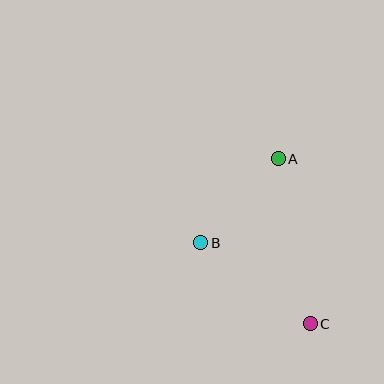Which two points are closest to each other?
Points A and B are closest to each other.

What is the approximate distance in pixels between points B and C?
The distance between B and C is approximately 136 pixels.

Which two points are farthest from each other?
Points A and C are farthest from each other.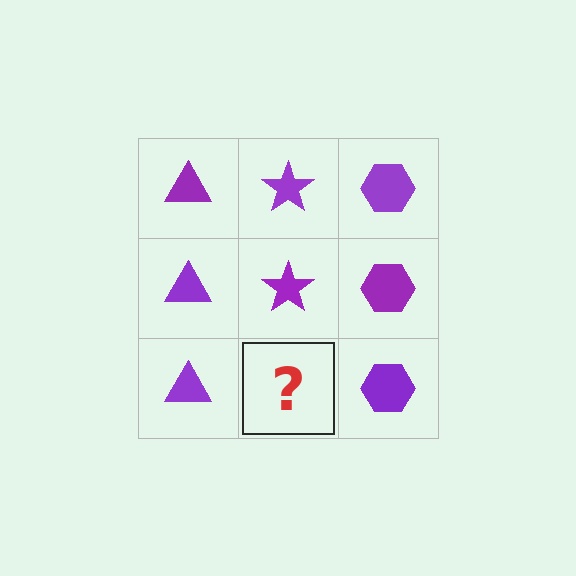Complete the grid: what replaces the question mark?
The question mark should be replaced with a purple star.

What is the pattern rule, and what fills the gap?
The rule is that each column has a consistent shape. The gap should be filled with a purple star.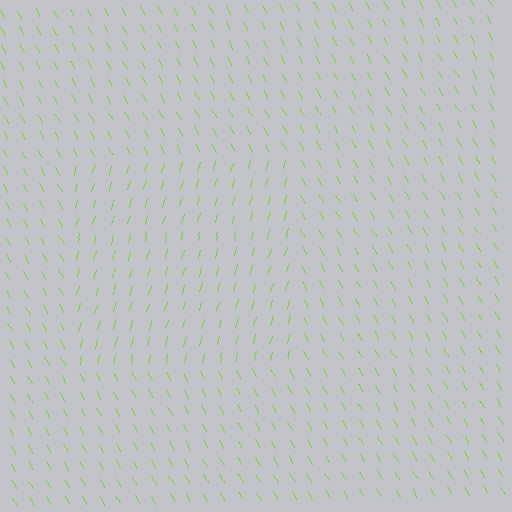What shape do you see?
I see a rectangle.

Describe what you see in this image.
The image is filled with small lime line segments. A rectangle region in the image has lines oriented differently from the surrounding lines, creating a visible texture boundary.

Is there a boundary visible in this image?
Yes, there is a texture boundary formed by a change in line orientation.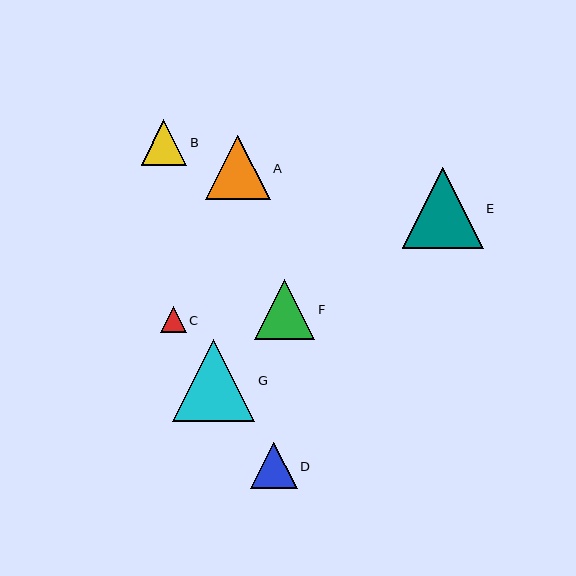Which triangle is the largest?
Triangle G is the largest with a size of approximately 82 pixels.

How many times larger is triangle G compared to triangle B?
Triangle G is approximately 1.8 times the size of triangle B.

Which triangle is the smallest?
Triangle C is the smallest with a size of approximately 26 pixels.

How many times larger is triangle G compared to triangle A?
Triangle G is approximately 1.3 times the size of triangle A.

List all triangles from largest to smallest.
From largest to smallest: G, E, A, F, D, B, C.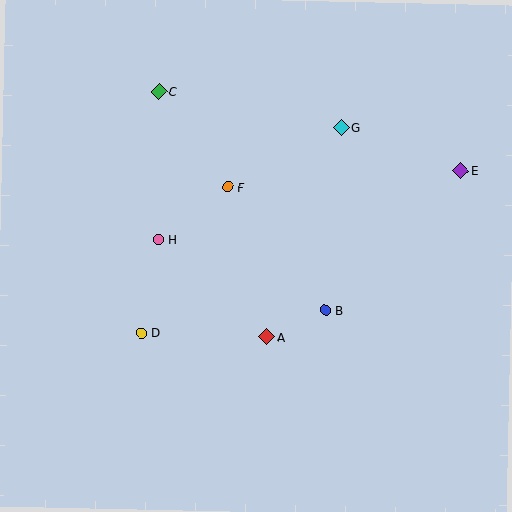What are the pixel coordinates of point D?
Point D is at (142, 333).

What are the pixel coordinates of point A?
Point A is at (267, 337).